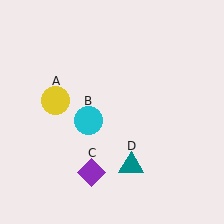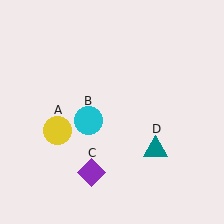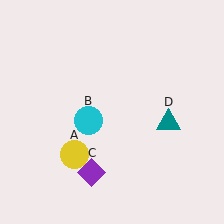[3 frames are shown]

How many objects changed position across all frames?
2 objects changed position: yellow circle (object A), teal triangle (object D).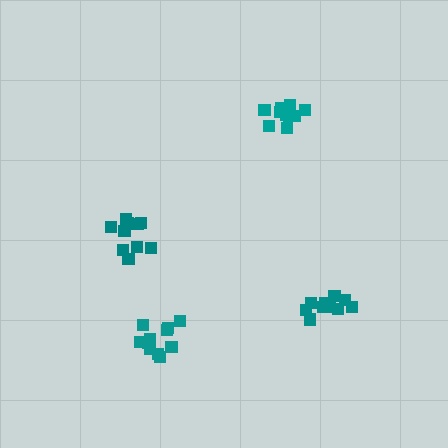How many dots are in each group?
Group 1: 10 dots, Group 2: 11 dots, Group 3: 10 dots, Group 4: 12 dots (43 total).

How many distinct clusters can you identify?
There are 4 distinct clusters.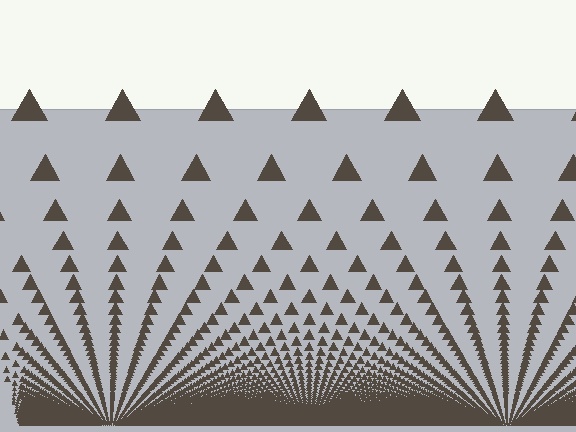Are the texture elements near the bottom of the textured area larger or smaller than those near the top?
Smaller. The gradient is inverted — elements near the bottom are smaller and denser.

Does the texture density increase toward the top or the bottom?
Density increases toward the bottom.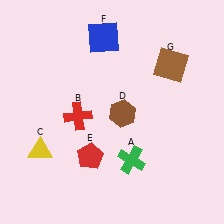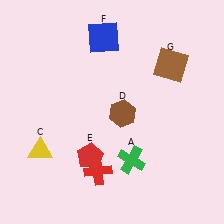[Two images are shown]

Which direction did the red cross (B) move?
The red cross (B) moved down.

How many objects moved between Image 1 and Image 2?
1 object moved between the two images.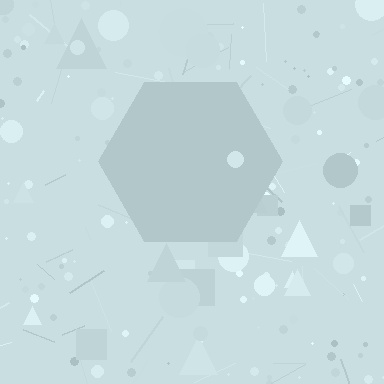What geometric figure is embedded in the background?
A hexagon is embedded in the background.